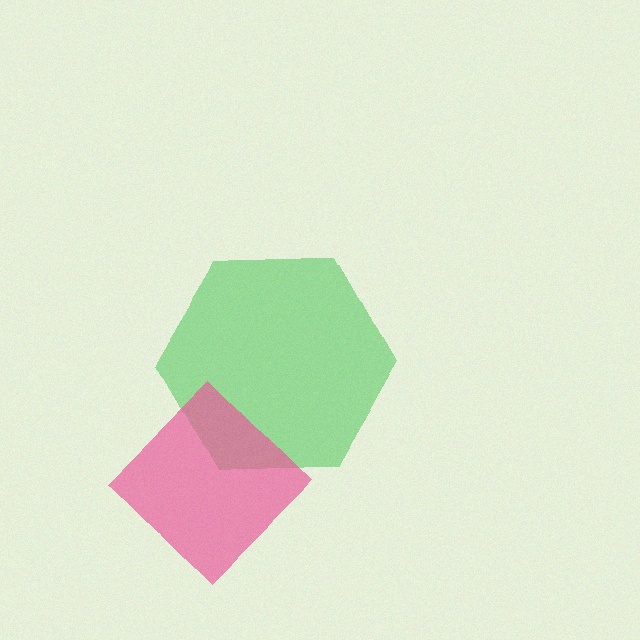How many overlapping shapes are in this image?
There are 2 overlapping shapes in the image.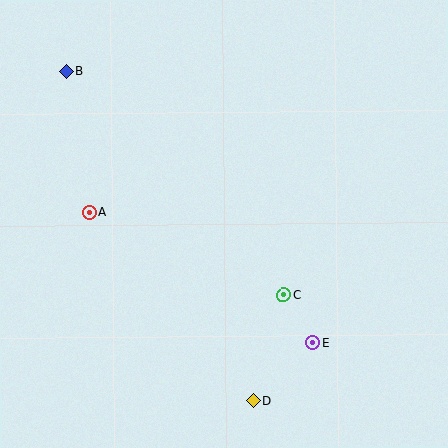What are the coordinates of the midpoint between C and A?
The midpoint between C and A is at (186, 254).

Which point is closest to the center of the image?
Point C at (284, 295) is closest to the center.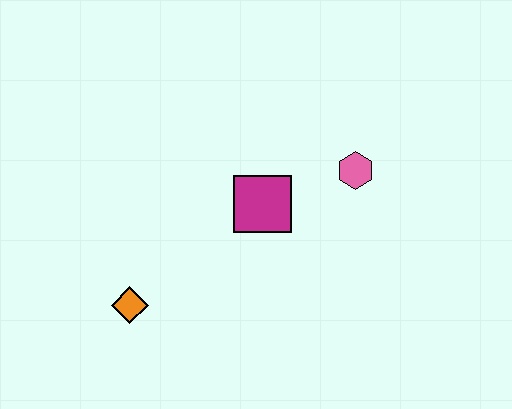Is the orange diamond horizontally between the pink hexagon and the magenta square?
No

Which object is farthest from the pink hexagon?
The orange diamond is farthest from the pink hexagon.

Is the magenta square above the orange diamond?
Yes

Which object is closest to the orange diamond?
The magenta square is closest to the orange diamond.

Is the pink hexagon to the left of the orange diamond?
No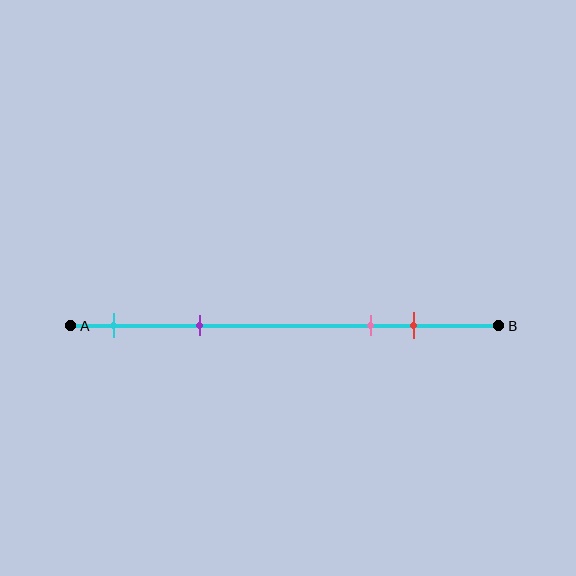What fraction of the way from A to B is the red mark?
The red mark is approximately 80% (0.8) of the way from A to B.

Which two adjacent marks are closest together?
The pink and red marks are the closest adjacent pair.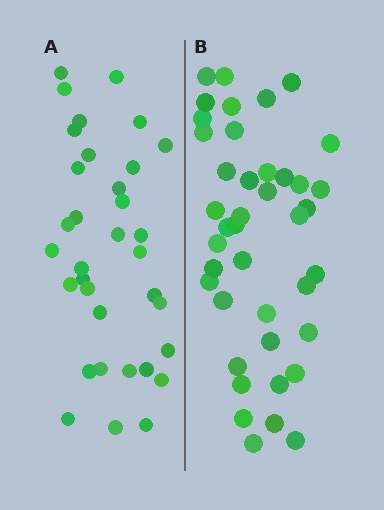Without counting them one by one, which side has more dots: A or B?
Region B (the right region) has more dots.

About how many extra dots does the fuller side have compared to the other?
Region B has roughly 8 or so more dots than region A.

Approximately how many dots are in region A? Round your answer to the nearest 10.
About 30 dots. (The exact count is 34, which rounds to 30.)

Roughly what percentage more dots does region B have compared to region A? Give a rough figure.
About 20% more.